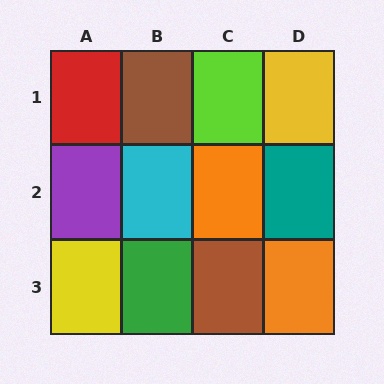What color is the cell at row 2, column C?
Orange.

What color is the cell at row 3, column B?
Green.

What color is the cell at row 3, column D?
Orange.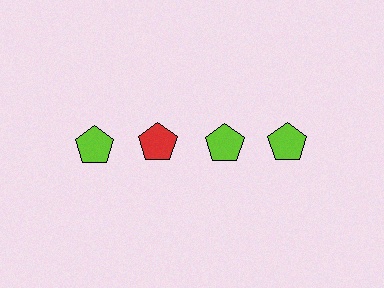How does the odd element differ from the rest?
It has a different color: red instead of lime.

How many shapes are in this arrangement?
There are 4 shapes arranged in a grid pattern.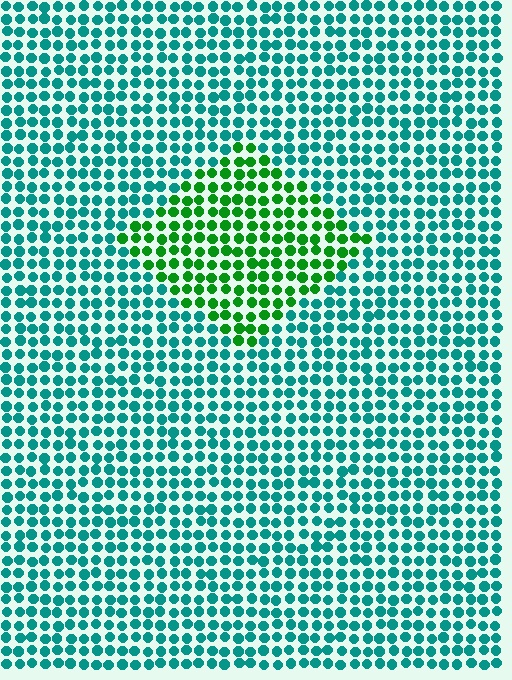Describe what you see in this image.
The image is filled with small teal elements in a uniform arrangement. A diamond-shaped region is visible where the elements are tinted to a slightly different hue, forming a subtle color boundary.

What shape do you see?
I see a diamond.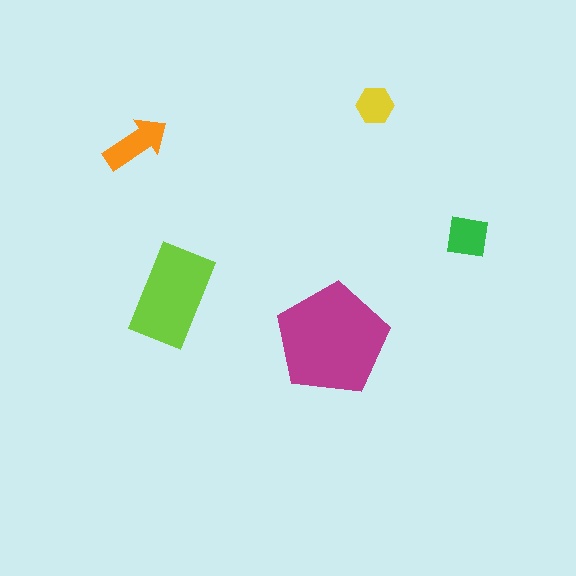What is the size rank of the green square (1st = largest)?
4th.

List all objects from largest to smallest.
The magenta pentagon, the lime rectangle, the orange arrow, the green square, the yellow hexagon.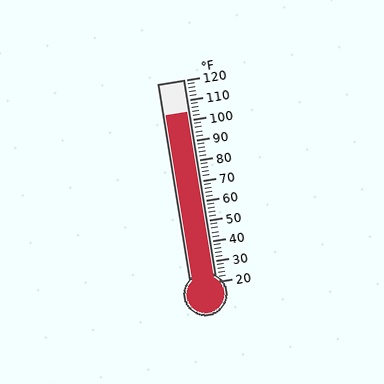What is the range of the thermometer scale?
The thermometer scale ranges from 20°F to 120°F.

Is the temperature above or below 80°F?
The temperature is above 80°F.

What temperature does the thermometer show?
The thermometer shows approximately 104°F.